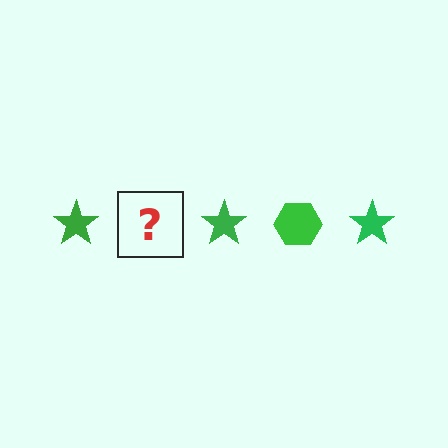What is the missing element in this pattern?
The missing element is a green hexagon.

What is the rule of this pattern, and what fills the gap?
The rule is that the pattern cycles through star, hexagon shapes in green. The gap should be filled with a green hexagon.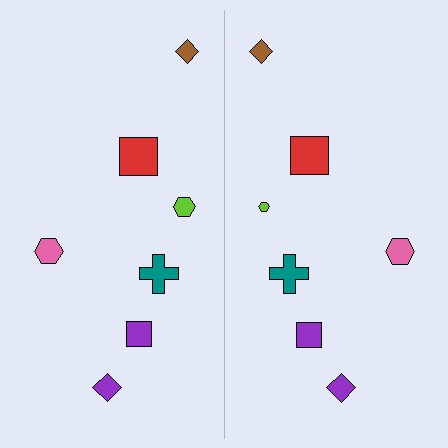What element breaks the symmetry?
The lime hexagon on the right side has a different size than its mirror counterpart.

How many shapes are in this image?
There are 14 shapes in this image.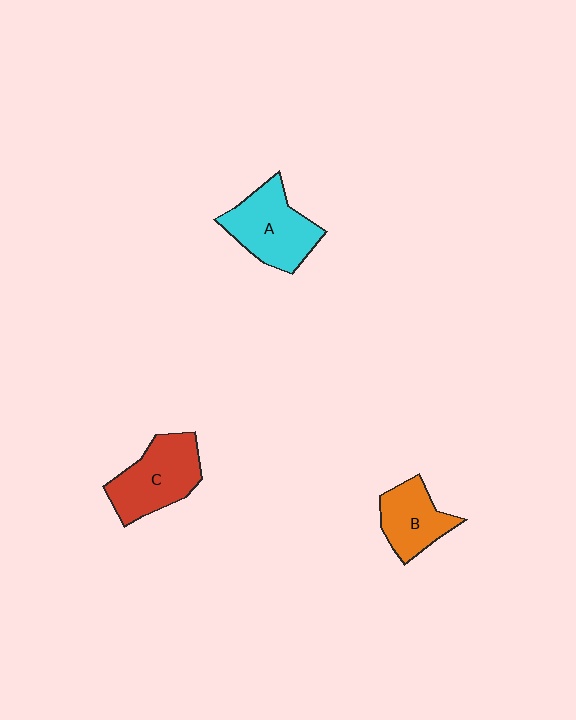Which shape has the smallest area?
Shape B (orange).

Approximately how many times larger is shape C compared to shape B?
Approximately 1.4 times.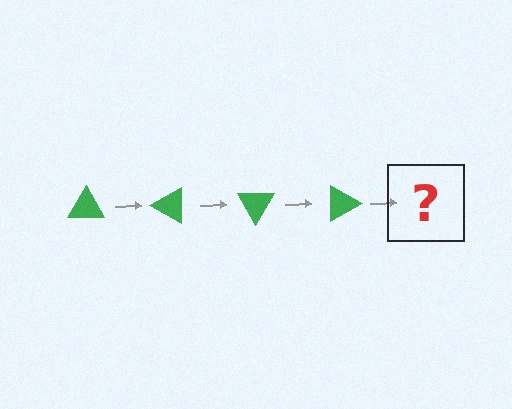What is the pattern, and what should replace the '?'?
The pattern is that the triangle rotates 30 degrees each step. The '?' should be a green triangle rotated 120 degrees.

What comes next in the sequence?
The next element should be a green triangle rotated 120 degrees.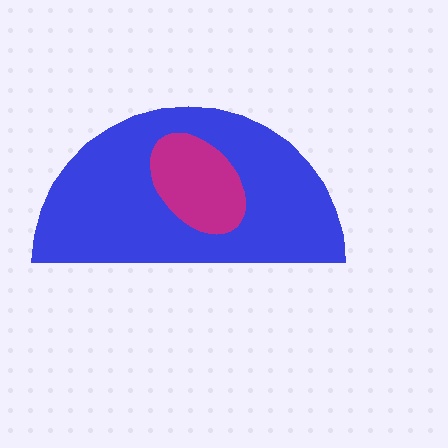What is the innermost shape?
The magenta ellipse.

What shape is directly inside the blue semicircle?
The magenta ellipse.